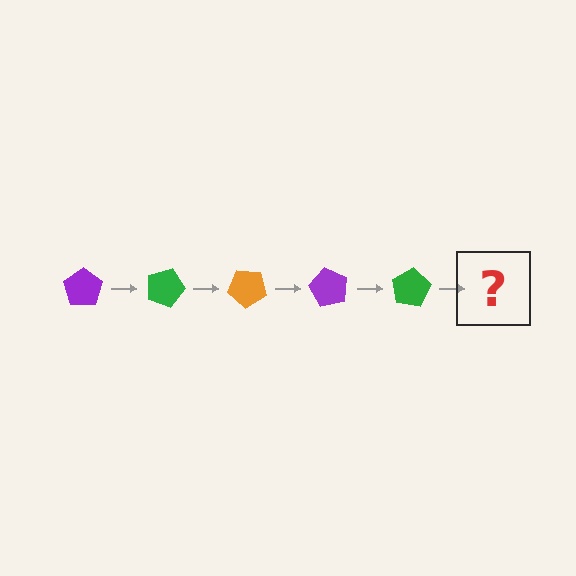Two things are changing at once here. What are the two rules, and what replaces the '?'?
The two rules are that it rotates 20 degrees each step and the color cycles through purple, green, and orange. The '?' should be an orange pentagon, rotated 100 degrees from the start.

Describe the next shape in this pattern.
It should be an orange pentagon, rotated 100 degrees from the start.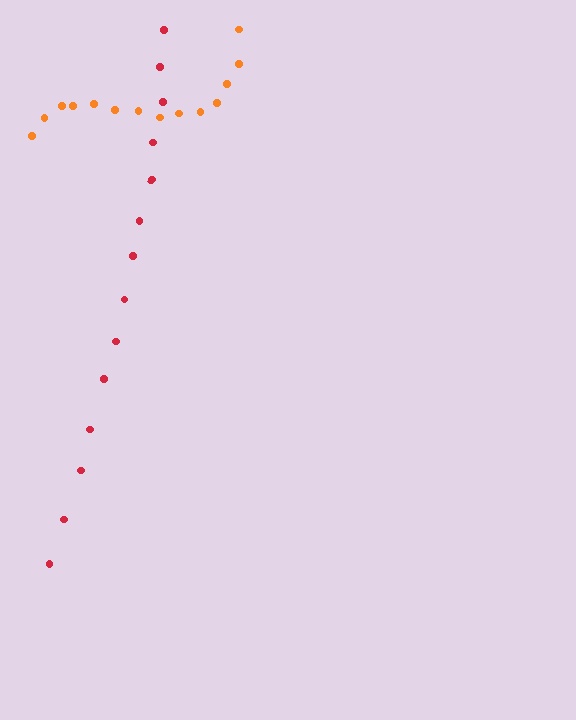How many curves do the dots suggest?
There are 2 distinct paths.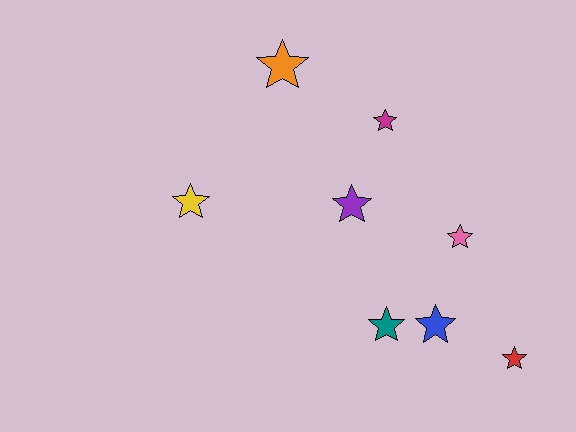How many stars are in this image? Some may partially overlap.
There are 8 stars.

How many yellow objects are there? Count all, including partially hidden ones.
There is 1 yellow object.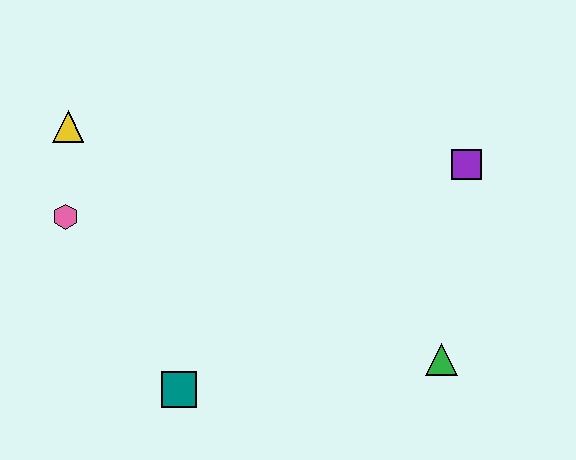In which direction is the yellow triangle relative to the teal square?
The yellow triangle is above the teal square.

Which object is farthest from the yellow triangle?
The green triangle is farthest from the yellow triangle.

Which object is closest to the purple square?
The green triangle is closest to the purple square.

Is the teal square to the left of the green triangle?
Yes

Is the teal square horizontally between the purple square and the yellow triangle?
Yes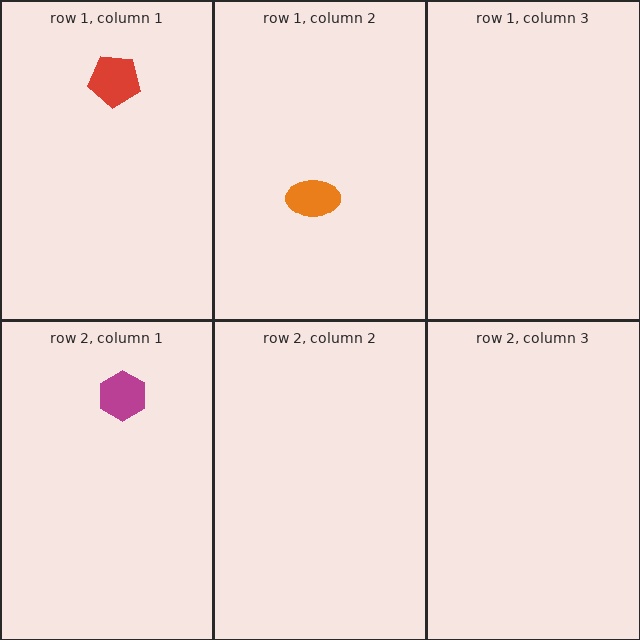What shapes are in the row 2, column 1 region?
The magenta hexagon.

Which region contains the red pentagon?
The row 1, column 1 region.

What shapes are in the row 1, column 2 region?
The orange ellipse.